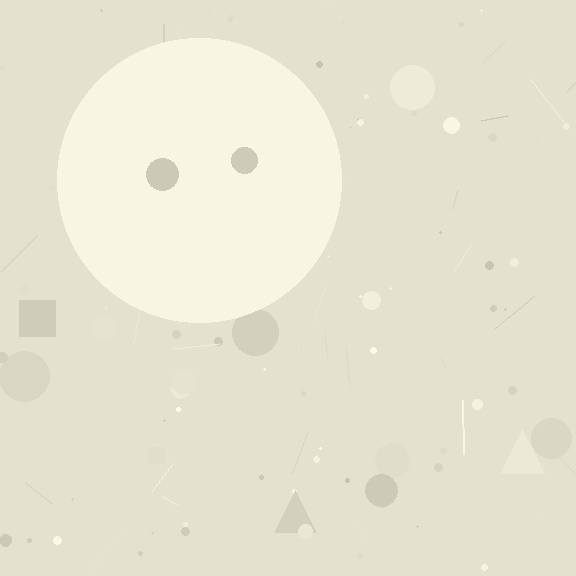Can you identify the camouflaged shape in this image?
The camouflaged shape is a circle.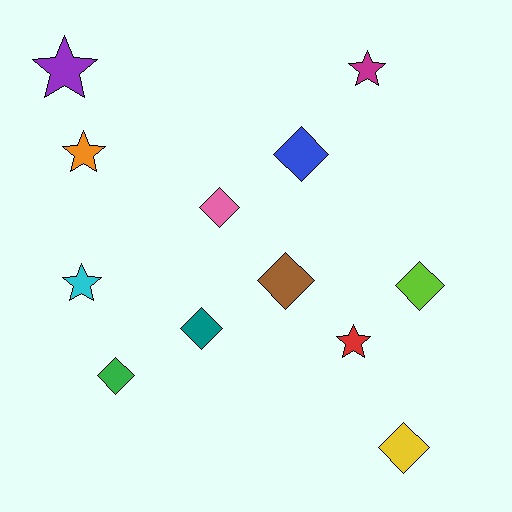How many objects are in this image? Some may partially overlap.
There are 12 objects.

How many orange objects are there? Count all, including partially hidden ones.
There is 1 orange object.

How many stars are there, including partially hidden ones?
There are 5 stars.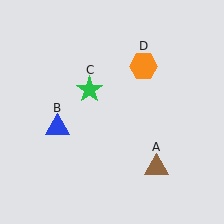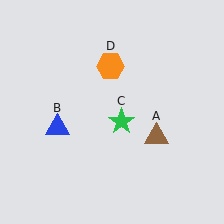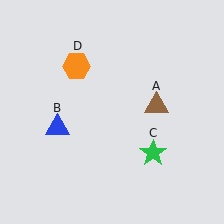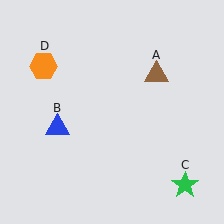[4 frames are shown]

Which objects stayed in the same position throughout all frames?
Blue triangle (object B) remained stationary.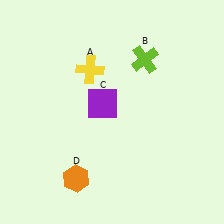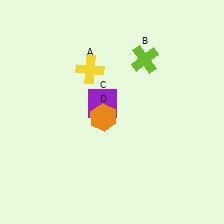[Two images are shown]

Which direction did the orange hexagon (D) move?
The orange hexagon (D) moved up.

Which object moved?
The orange hexagon (D) moved up.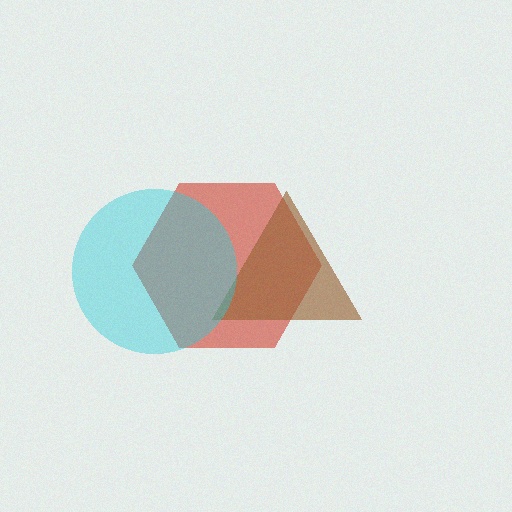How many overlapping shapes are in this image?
There are 3 overlapping shapes in the image.